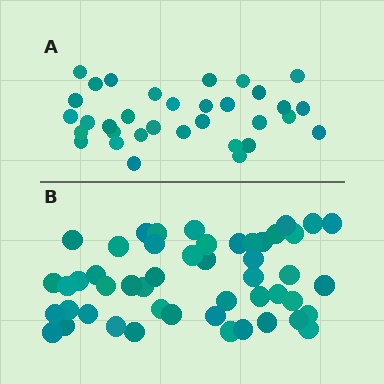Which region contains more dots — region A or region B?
Region B (the bottom region) has more dots.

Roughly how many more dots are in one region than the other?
Region B has approximately 15 more dots than region A.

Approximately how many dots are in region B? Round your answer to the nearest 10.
About 50 dots. (The exact count is 49, which rounds to 50.)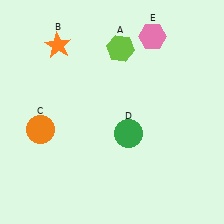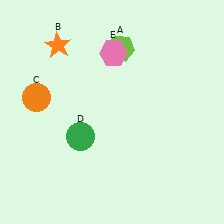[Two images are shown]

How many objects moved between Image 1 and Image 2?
3 objects moved between the two images.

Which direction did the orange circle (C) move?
The orange circle (C) moved up.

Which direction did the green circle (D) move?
The green circle (D) moved left.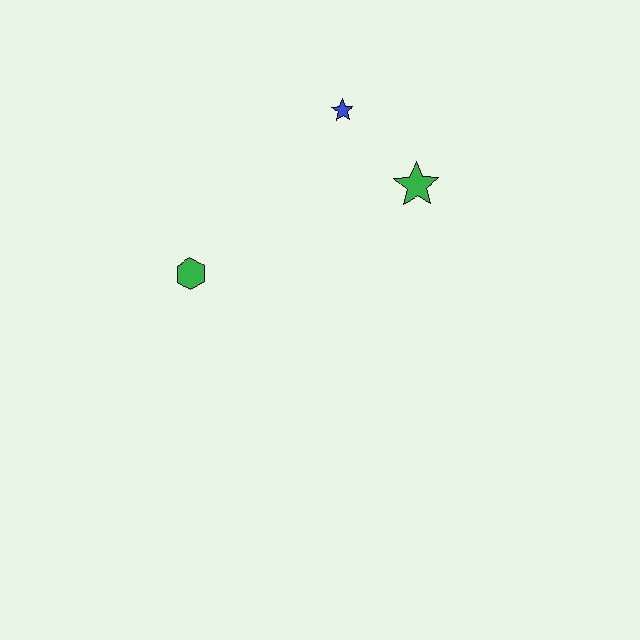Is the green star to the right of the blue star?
Yes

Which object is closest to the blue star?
The green star is closest to the blue star.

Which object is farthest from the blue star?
The green hexagon is farthest from the blue star.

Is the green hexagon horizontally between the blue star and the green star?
No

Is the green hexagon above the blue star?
No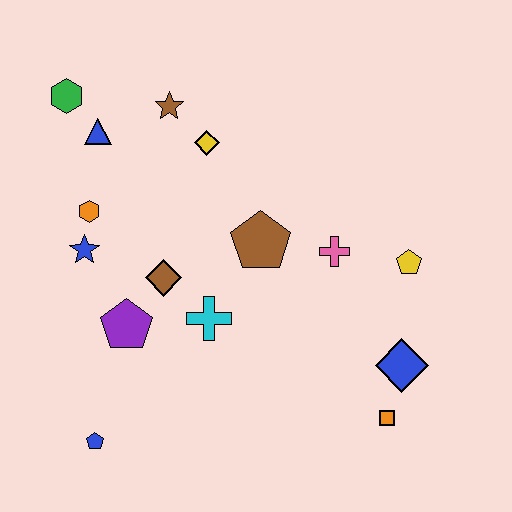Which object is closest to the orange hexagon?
The blue star is closest to the orange hexagon.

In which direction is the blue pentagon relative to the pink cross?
The blue pentagon is to the left of the pink cross.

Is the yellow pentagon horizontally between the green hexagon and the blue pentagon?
No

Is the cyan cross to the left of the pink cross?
Yes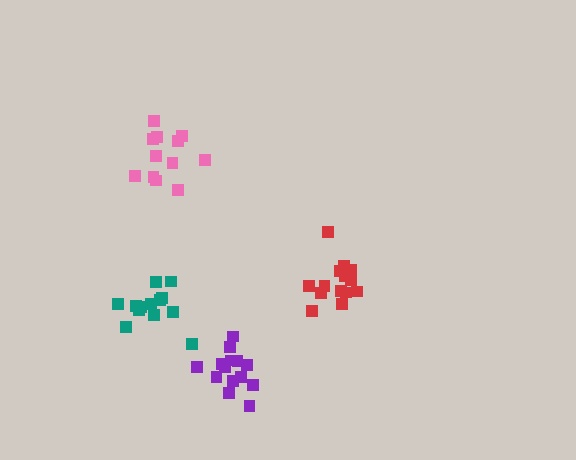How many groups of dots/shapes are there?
There are 4 groups.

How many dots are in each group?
Group 1: 14 dots, Group 2: 13 dots, Group 3: 12 dots, Group 4: 14 dots (53 total).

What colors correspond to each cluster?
The clusters are colored: purple, teal, pink, red.